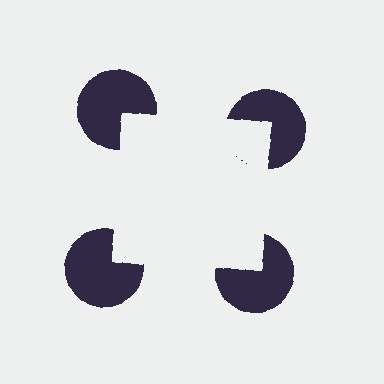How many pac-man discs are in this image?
There are 4 — one at each vertex of the illusory square.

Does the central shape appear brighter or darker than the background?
It typically appears slightly brighter than the background, even though no actual brightness change is drawn.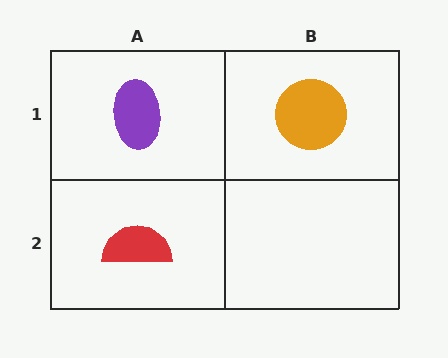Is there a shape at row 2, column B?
No, that cell is empty.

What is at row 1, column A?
A purple ellipse.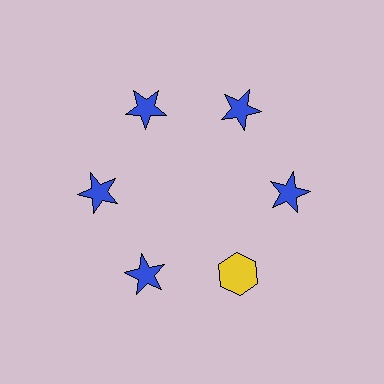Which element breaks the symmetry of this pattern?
The yellow hexagon at roughly the 5 o'clock position breaks the symmetry. All other shapes are blue stars.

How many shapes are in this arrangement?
There are 6 shapes arranged in a ring pattern.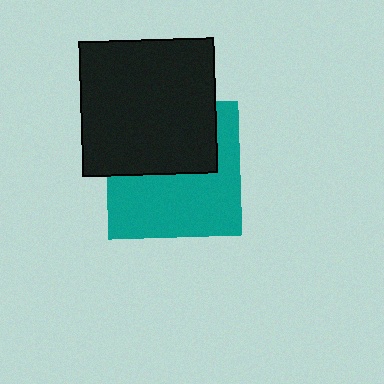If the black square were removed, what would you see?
You would see the complete teal square.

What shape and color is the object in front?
The object in front is a black square.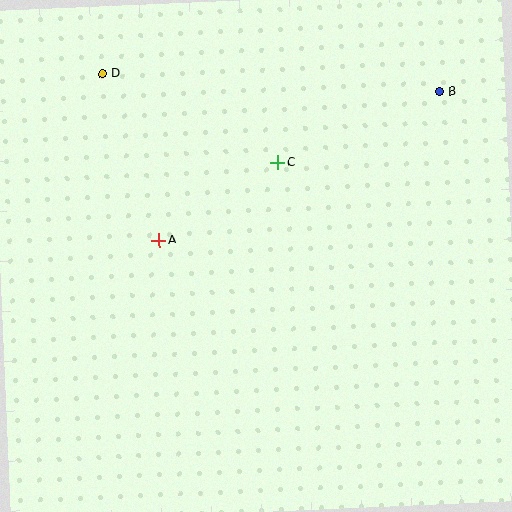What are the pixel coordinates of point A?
Point A is at (159, 241).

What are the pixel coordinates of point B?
Point B is at (440, 92).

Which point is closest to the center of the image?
Point C at (278, 163) is closest to the center.